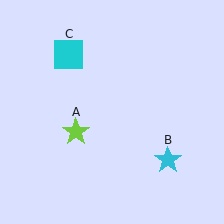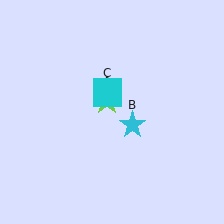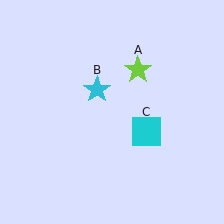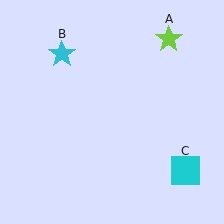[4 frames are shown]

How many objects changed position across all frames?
3 objects changed position: lime star (object A), cyan star (object B), cyan square (object C).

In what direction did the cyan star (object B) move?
The cyan star (object B) moved up and to the left.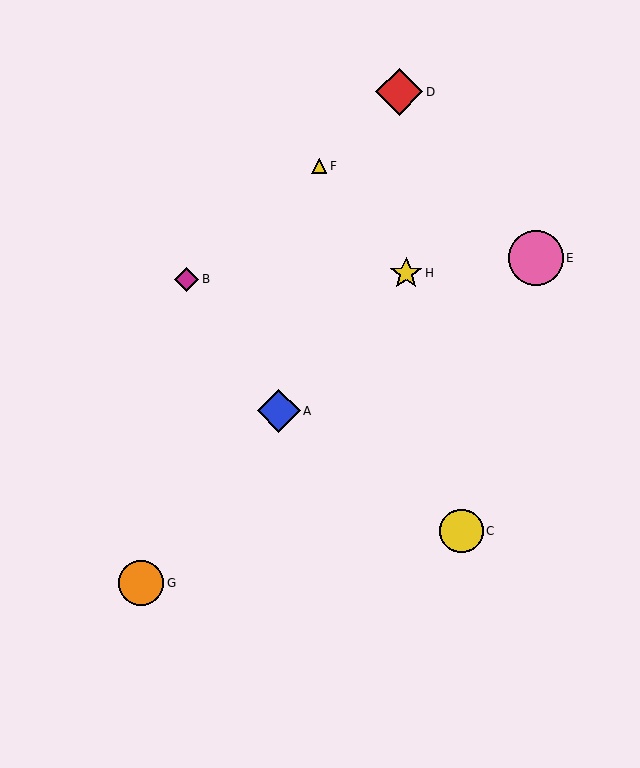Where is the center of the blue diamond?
The center of the blue diamond is at (279, 411).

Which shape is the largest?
The pink circle (labeled E) is the largest.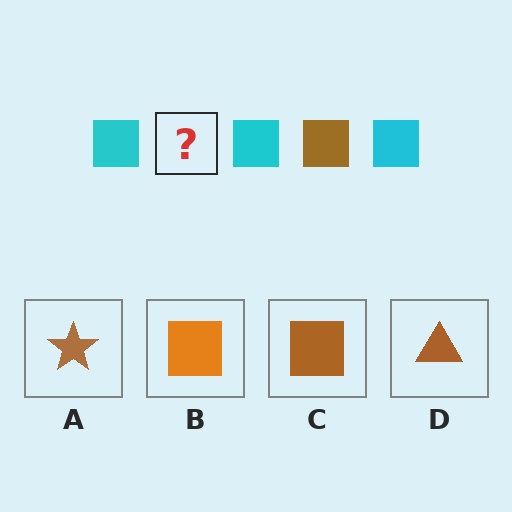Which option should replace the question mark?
Option C.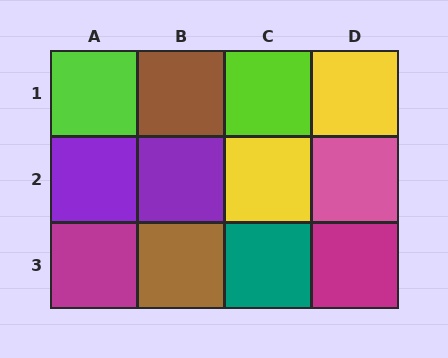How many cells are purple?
2 cells are purple.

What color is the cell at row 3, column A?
Magenta.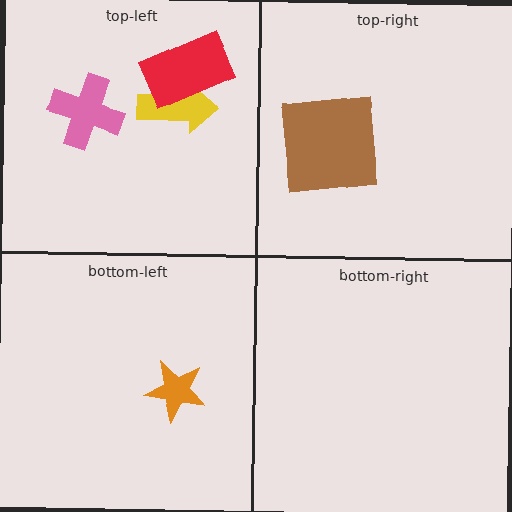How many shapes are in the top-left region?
3.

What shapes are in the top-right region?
The brown square.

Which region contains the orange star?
The bottom-left region.